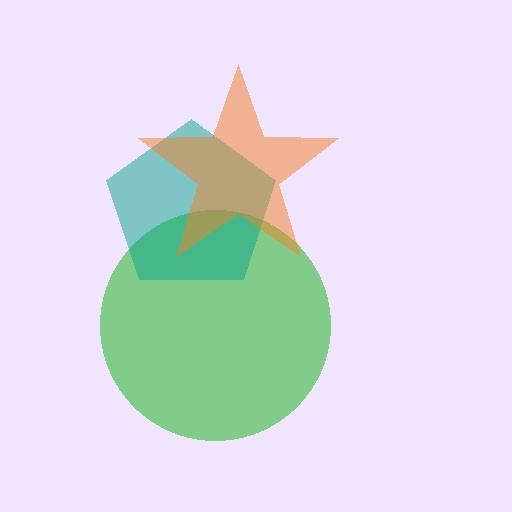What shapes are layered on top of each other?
The layered shapes are: a green circle, a teal pentagon, an orange star.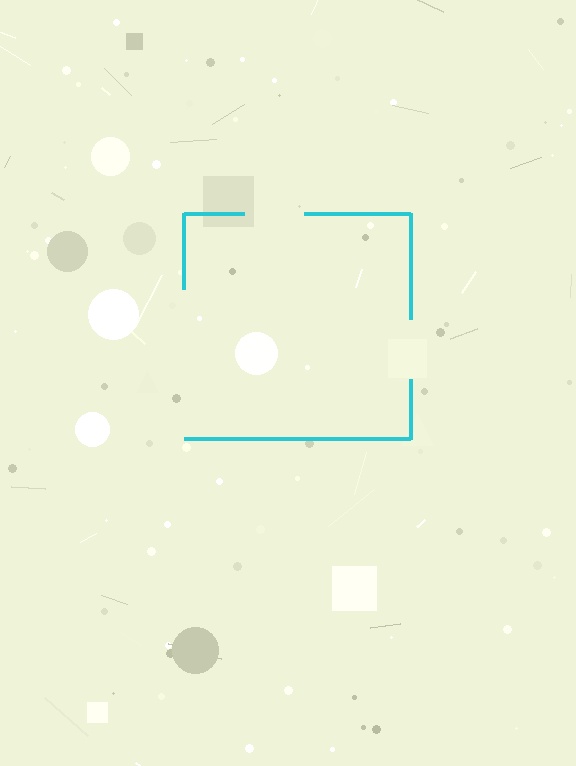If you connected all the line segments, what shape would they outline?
They would outline a square.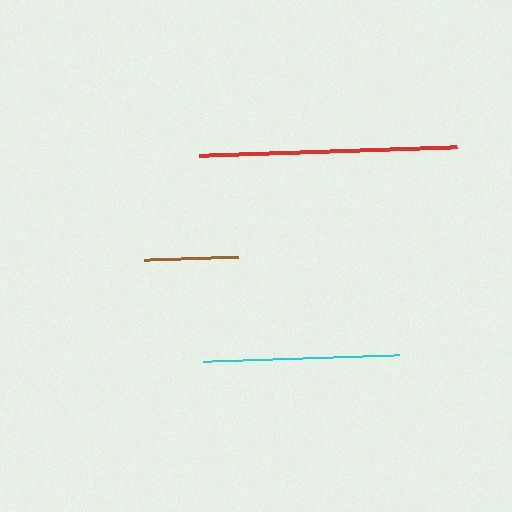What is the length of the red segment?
The red segment is approximately 258 pixels long.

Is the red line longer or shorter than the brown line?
The red line is longer than the brown line.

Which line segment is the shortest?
The brown line is the shortest at approximately 94 pixels.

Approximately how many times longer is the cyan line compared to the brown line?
The cyan line is approximately 2.1 times the length of the brown line.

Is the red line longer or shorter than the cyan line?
The red line is longer than the cyan line.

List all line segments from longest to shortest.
From longest to shortest: red, cyan, brown.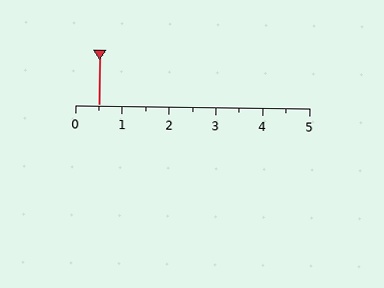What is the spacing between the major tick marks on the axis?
The major ticks are spaced 1 apart.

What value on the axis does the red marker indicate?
The marker indicates approximately 0.5.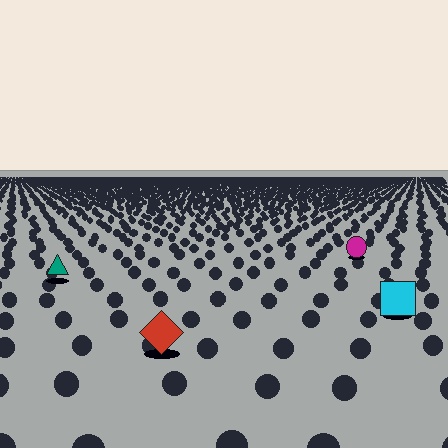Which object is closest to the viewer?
The red diamond is closest. The texture marks near it are larger and more spread out.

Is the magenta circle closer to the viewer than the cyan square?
No. The cyan square is closer — you can tell from the texture gradient: the ground texture is coarser near it.